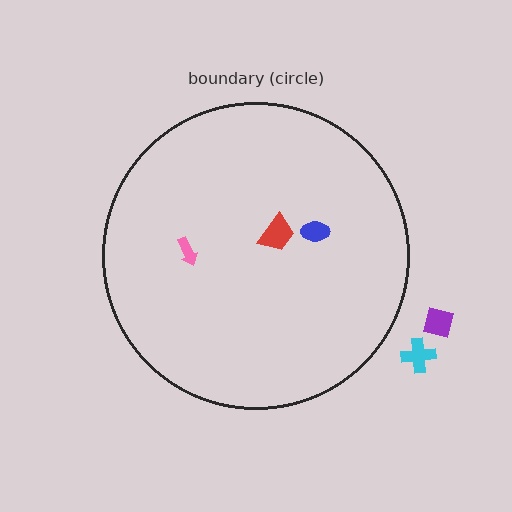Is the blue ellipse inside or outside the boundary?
Inside.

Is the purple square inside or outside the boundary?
Outside.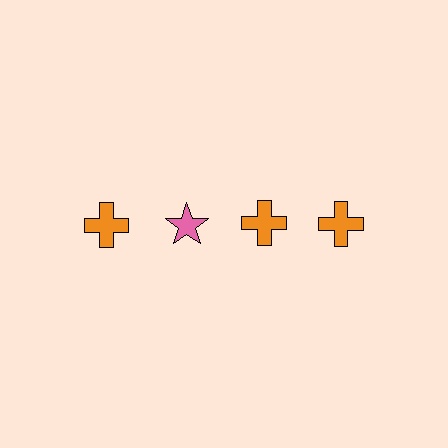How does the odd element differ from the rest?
It differs in both color (pink instead of orange) and shape (star instead of cross).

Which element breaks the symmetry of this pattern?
The pink star in the top row, second from left column breaks the symmetry. All other shapes are orange crosses.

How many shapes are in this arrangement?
There are 4 shapes arranged in a grid pattern.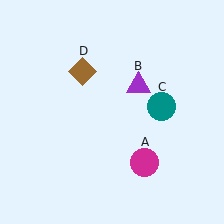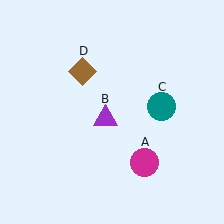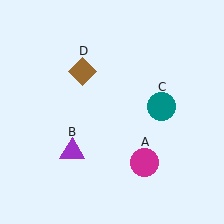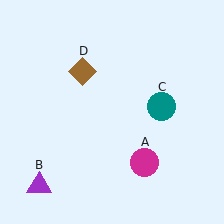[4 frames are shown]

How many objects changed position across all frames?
1 object changed position: purple triangle (object B).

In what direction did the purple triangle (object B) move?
The purple triangle (object B) moved down and to the left.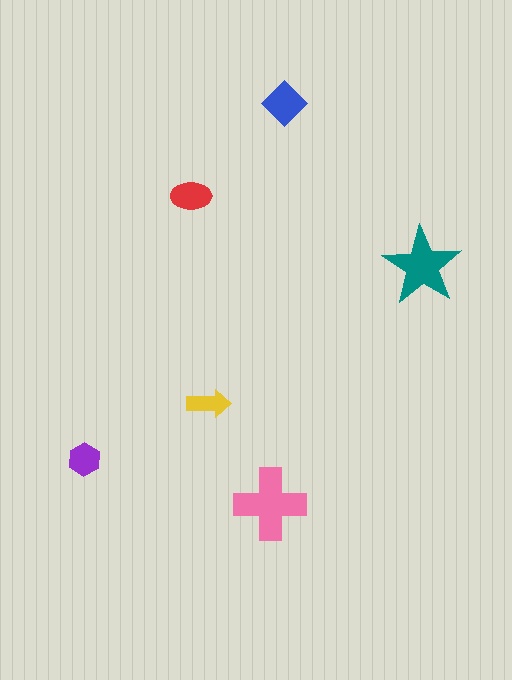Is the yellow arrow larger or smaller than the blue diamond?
Smaller.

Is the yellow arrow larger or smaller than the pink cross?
Smaller.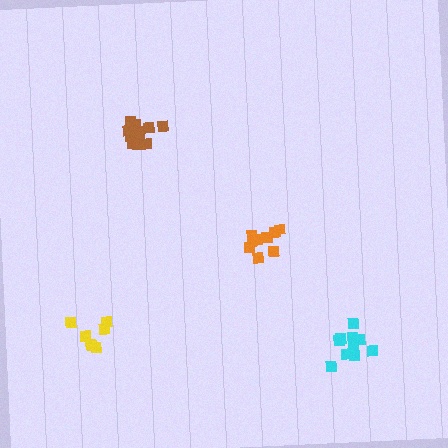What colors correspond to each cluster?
The clusters are colored: orange, brown, yellow, cyan.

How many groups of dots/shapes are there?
There are 4 groups.